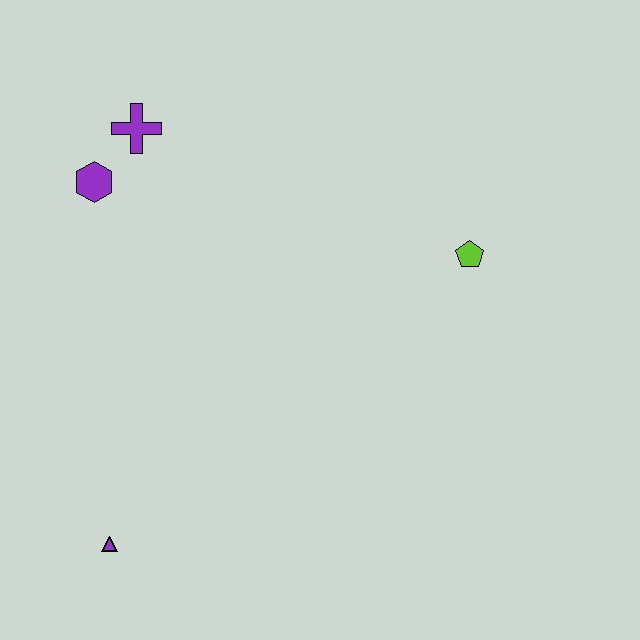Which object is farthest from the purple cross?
The purple triangle is farthest from the purple cross.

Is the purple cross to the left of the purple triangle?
No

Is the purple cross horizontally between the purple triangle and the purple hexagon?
No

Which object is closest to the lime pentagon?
The purple cross is closest to the lime pentagon.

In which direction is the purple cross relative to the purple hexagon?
The purple cross is above the purple hexagon.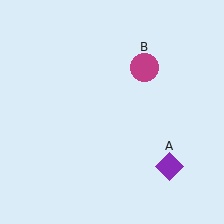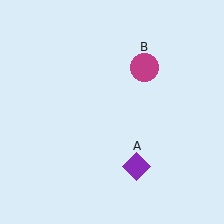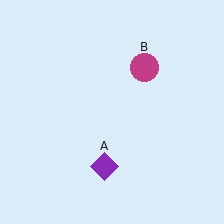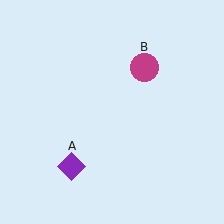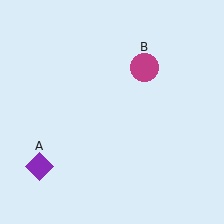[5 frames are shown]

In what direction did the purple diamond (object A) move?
The purple diamond (object A) moved left.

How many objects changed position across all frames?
1 object changed position: purple diamond (object A).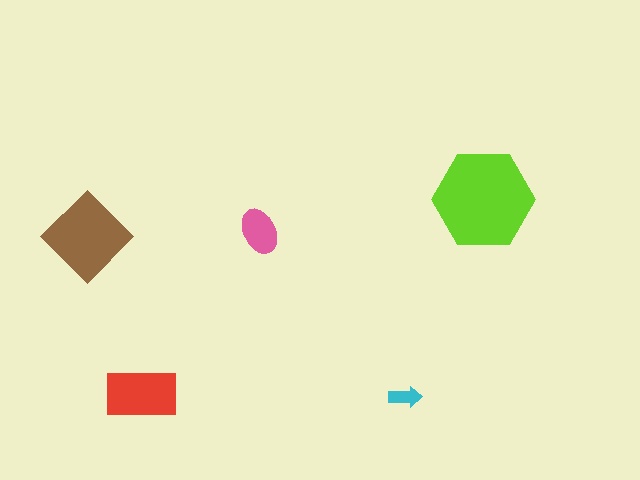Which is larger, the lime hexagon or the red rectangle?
The lime hexagon.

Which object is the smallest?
The cyan arrow.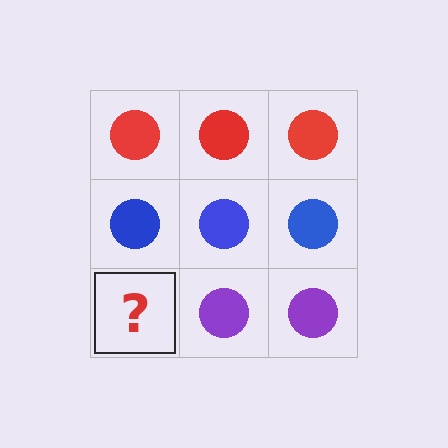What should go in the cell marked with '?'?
The missing cell should contain a purple circle.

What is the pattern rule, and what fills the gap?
The rule is that each row has a consistent color. The gap should be filled with a purple circle.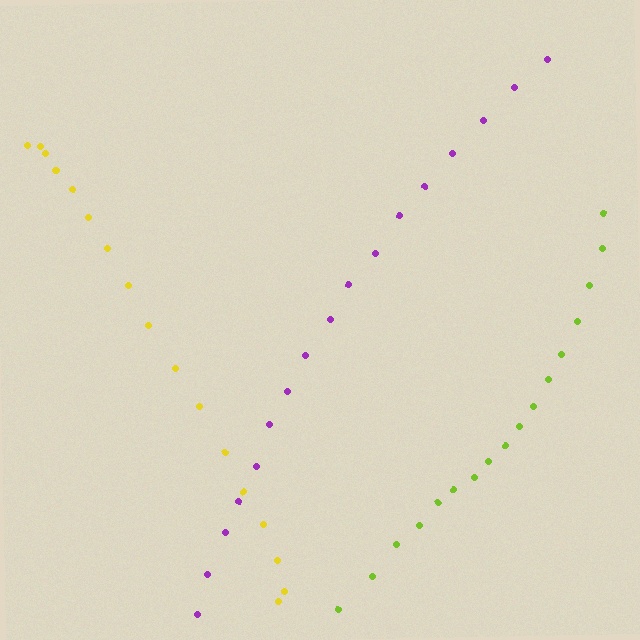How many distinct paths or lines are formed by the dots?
There are 3 distinct paths.